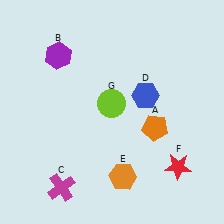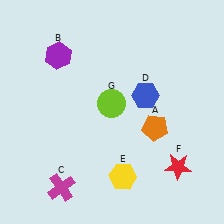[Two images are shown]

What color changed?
The hexagon (E) changed from orange in Image 1 to yellow in Image 2.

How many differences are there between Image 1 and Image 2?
There is 1 difference between the two images.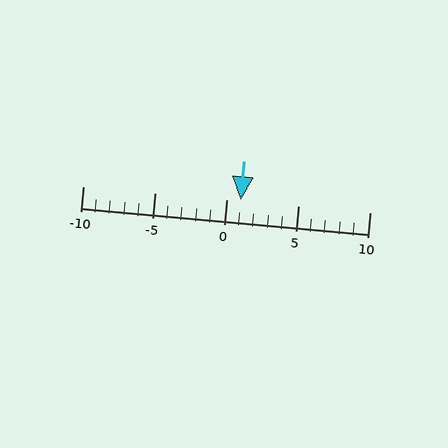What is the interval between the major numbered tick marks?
The major tick marks are spaced 5 units apart.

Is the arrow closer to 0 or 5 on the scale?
The arrow is closer to 0.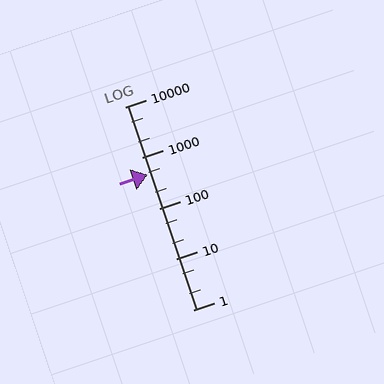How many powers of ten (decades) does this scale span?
The scale spans 4 decades, from 1 to 10000.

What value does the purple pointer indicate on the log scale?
The pointer indicates approximately 470.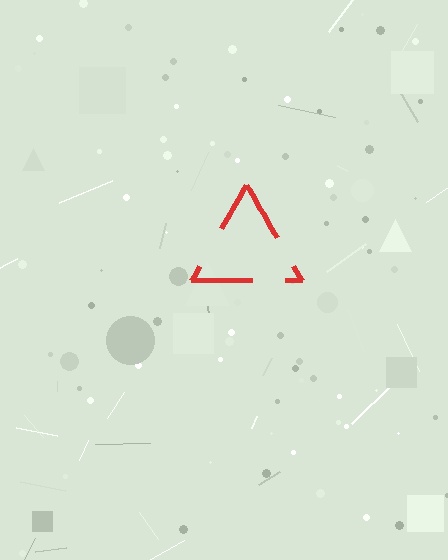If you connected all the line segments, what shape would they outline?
They would outline a triangle.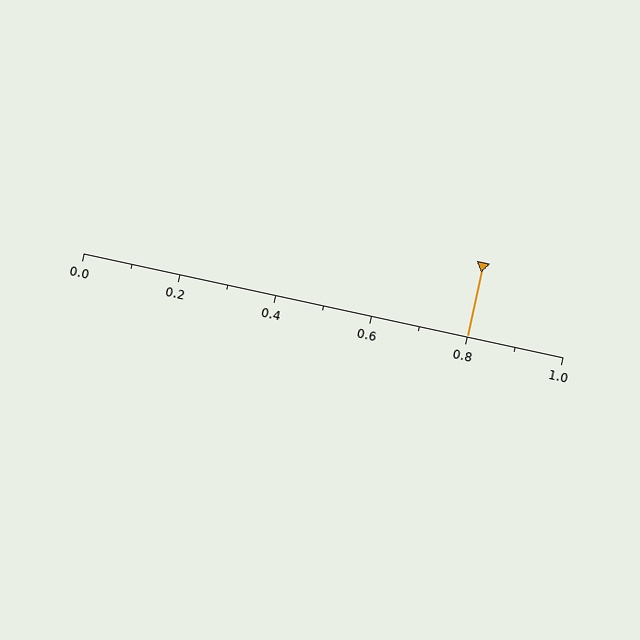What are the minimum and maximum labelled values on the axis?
The axis runs from 0.0 to 1.0.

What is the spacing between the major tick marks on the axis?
The major ticks are spaced 0.2 apart.